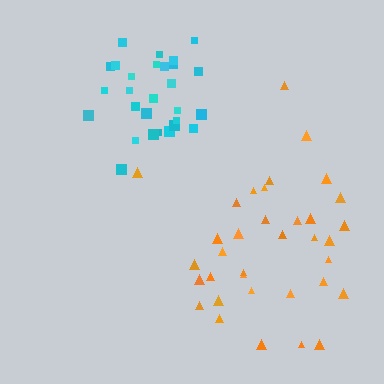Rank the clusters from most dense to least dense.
cyan, orange.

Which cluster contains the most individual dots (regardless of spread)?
Orange (35).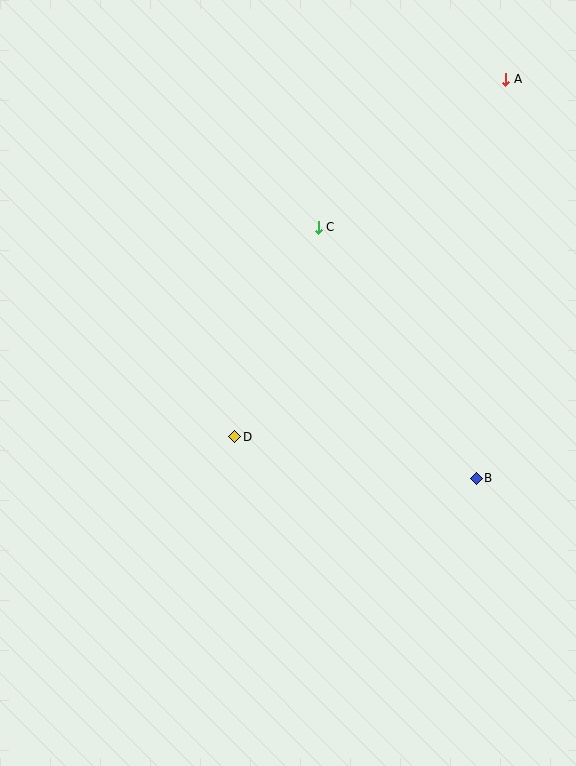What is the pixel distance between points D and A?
The distance between D and A is 449 pixels.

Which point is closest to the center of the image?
Point D at (235, 437) is closest to the center.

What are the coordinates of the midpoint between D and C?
The midpoint between D and C is at (276, 332).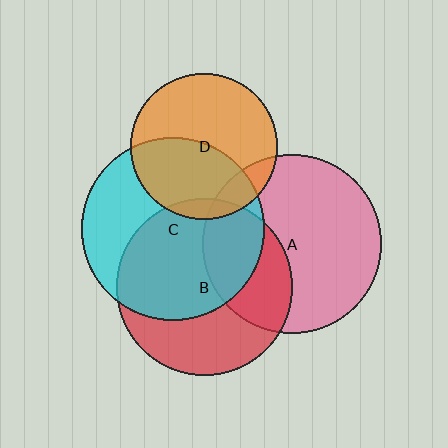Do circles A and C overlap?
Yes.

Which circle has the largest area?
Circle C (cyan).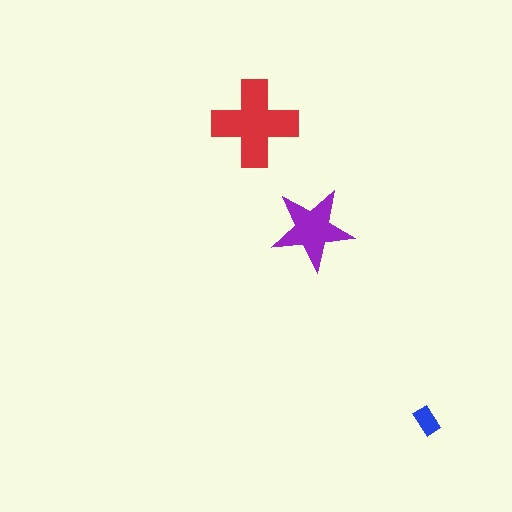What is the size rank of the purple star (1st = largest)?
2nd.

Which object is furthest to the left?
The red cross is leftmost.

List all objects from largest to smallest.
The red cross, the purple star, the blue rectangle.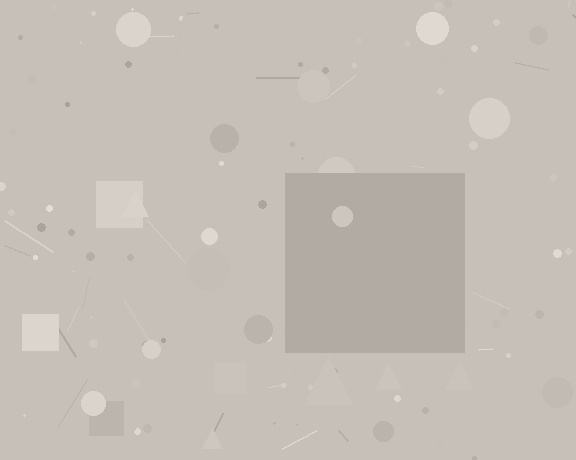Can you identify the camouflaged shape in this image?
The camouflaged shape is a square.